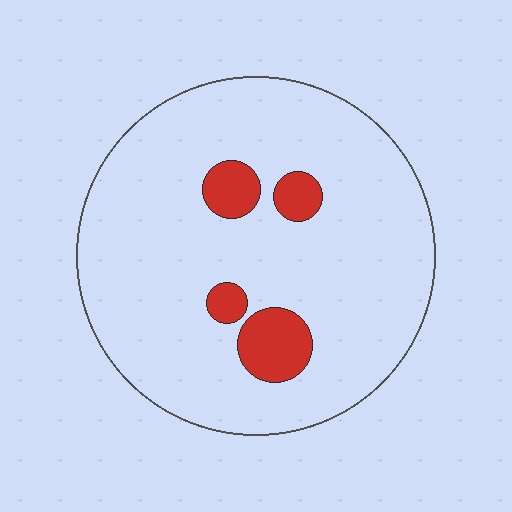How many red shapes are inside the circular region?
4.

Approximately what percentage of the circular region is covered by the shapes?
Approximately 10%.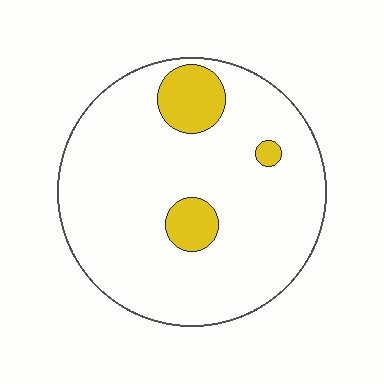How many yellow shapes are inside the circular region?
3.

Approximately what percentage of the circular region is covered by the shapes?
Approximately 10%.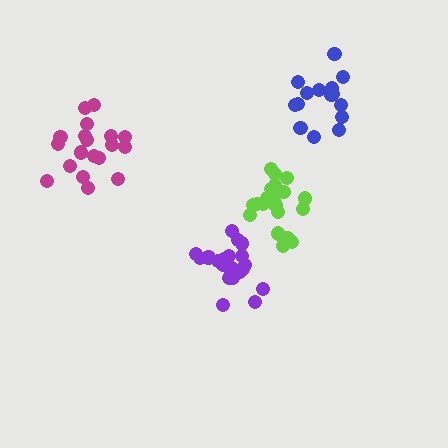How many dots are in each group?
Group 1: 21 dots, Group 2: 19 dots, Group 3: 20 dots, Group 4: 15 dots (75 total).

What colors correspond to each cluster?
The clusters are colored: purple, magenta, lime, blue.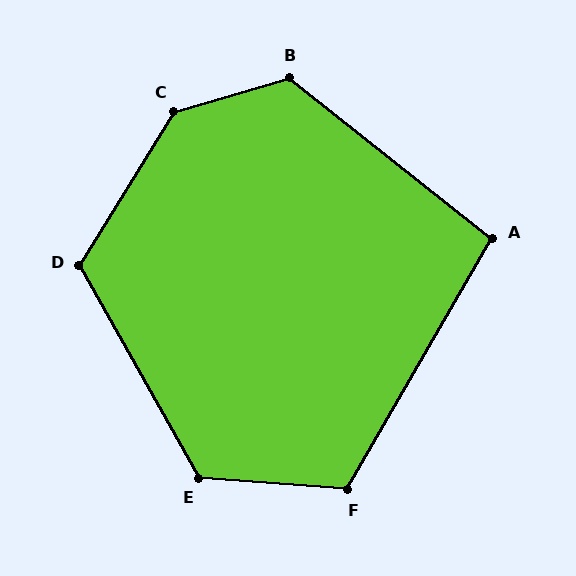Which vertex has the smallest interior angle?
A, at approximately 98 degrees.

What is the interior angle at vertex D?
Approximately 119 degrees (obtuse).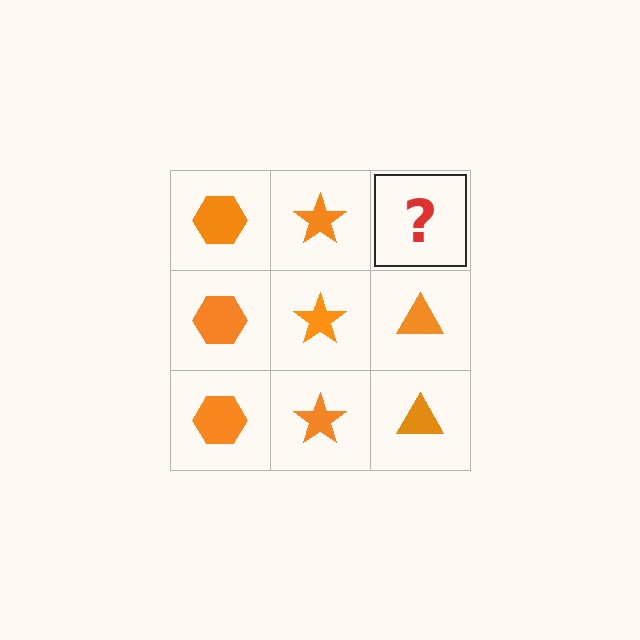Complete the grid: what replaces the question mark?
The question mark should be replaced with an orange triangle.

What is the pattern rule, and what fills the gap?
The rule is that each column has a consistent shape. The gap should be filled with an orange triangle.